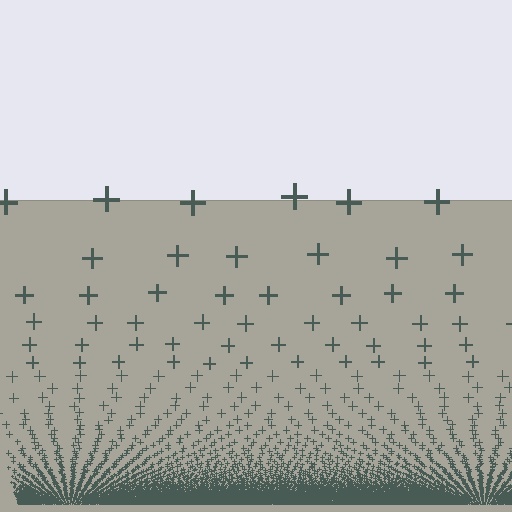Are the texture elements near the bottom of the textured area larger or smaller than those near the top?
Smaller. The gradient is inverted — elements near the bottom are smaller and denser.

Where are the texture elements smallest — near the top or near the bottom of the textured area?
Near the bottom.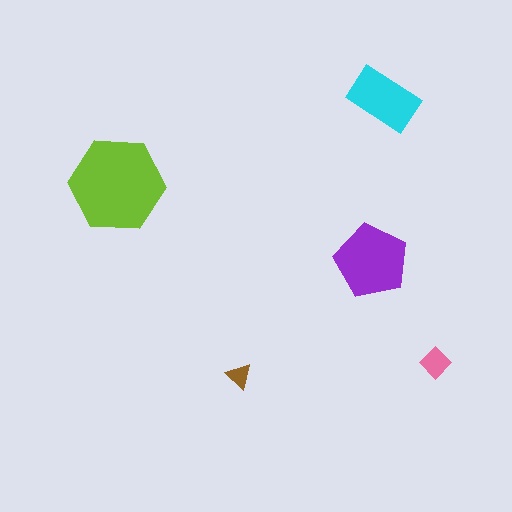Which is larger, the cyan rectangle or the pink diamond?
The cyan rectangle.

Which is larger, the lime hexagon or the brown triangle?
The lime hexagon.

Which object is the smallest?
The brown triangle.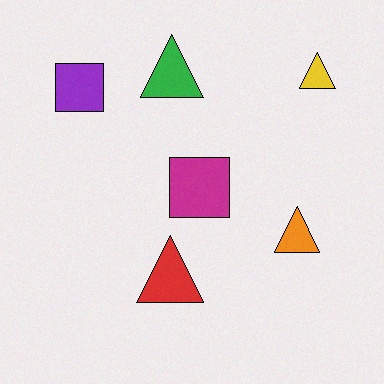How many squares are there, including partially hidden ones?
There are 2 squares.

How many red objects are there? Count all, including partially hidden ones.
There is 1 red object.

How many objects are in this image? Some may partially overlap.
There are 6 objects.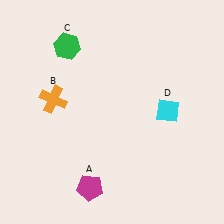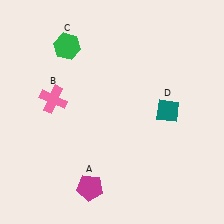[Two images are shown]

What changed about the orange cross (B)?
In Image 1, B is orange. In Image 2, it changed to pink.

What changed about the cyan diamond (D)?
In Image 1, D is cyan. In Image 2, it changed to teal.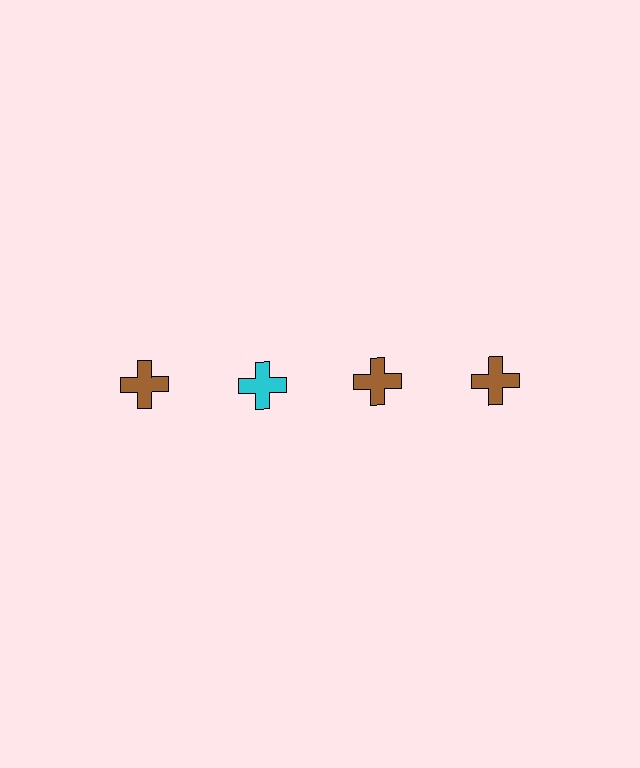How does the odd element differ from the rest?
It has a different color: cyan instead of brown.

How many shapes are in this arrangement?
There are 4 shapes arranged in a grid pattern.